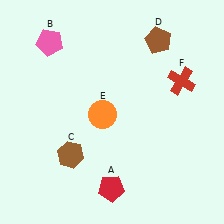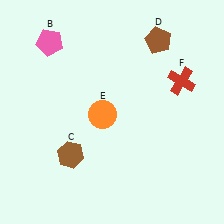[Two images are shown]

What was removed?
The red pentagon (A) was removed in Image 2.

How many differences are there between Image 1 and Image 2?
There is 1 difference between the two images.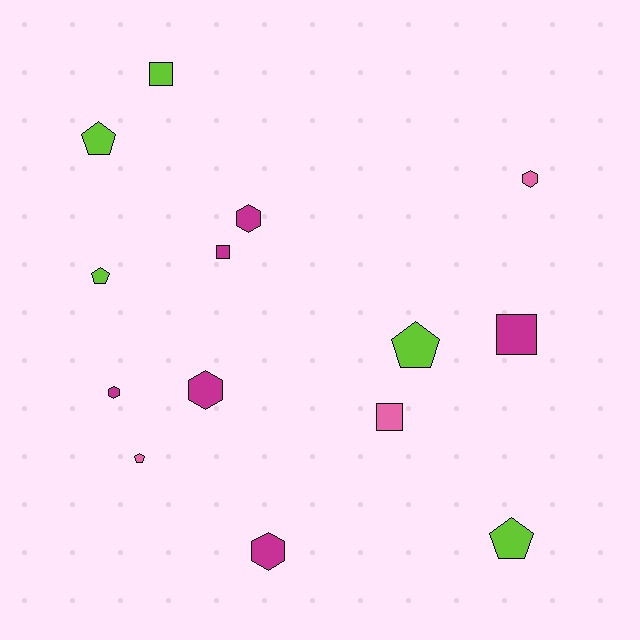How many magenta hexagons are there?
There are 4 magenta hexagons.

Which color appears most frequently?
Magenta, with 6 objects.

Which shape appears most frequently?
Hexagon, with 5 objects.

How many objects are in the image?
There are 14 objects.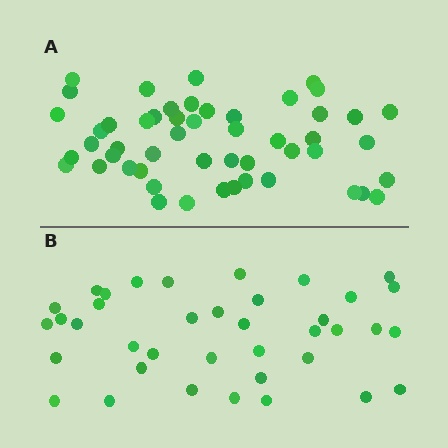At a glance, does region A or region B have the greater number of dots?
Region A (the top region) has more dots.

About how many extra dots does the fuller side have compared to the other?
Region A has approximately 15 more dots than region B.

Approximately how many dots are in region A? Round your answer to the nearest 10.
About 50 dots. (The exact count is 51, which rounds to 50.)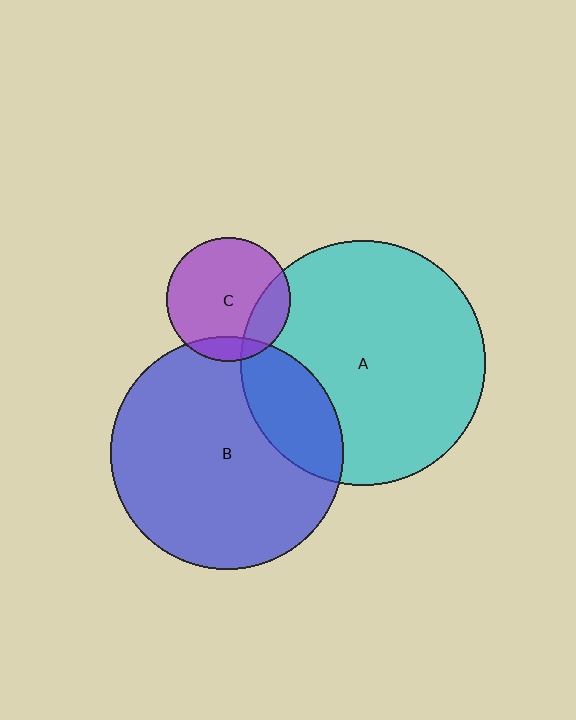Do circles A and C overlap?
Yes.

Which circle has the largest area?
Circle A (cyan).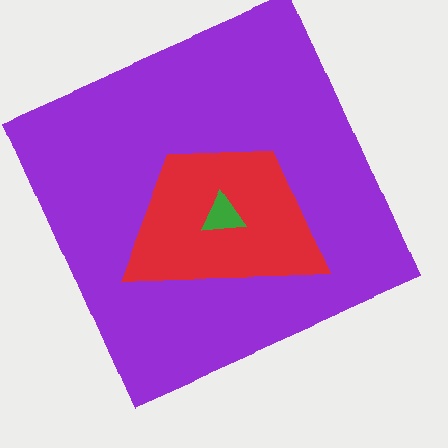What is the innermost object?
The green triangle.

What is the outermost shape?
The purple square.